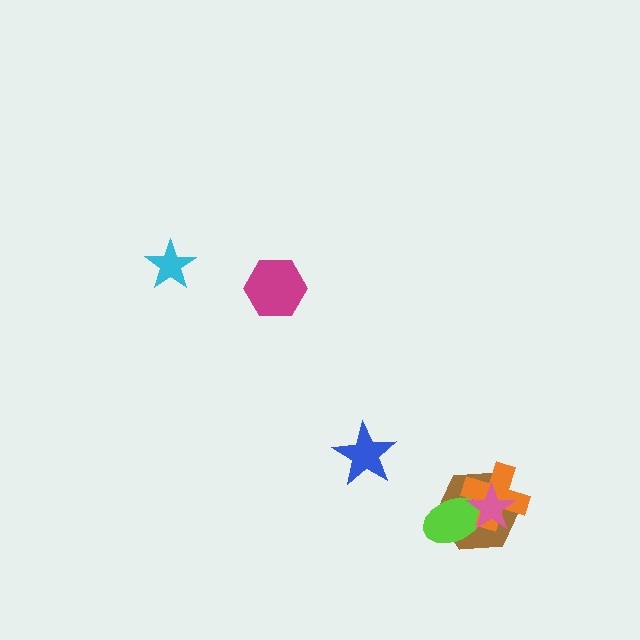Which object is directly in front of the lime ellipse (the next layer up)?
The orange cross is directly in front of the lime ellipse.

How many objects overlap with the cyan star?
0 objects overlap with the cyan star.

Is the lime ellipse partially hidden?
Yes, it is partially covered by another shape.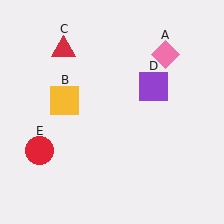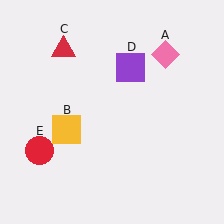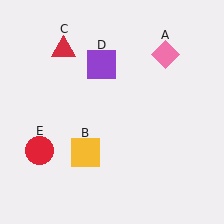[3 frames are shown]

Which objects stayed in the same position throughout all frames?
Pink diamond (object A) and red triangle (object C) and red circle (object E) remained stationary.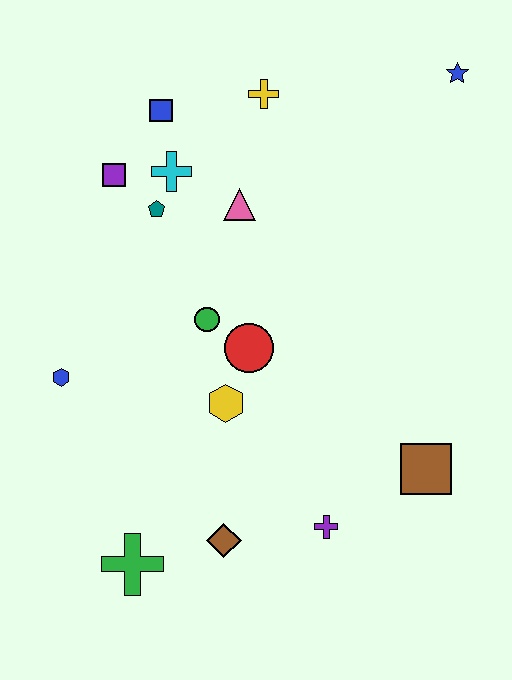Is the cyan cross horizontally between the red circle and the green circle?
No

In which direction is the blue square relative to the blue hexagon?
The blue square is above the blue hexagon.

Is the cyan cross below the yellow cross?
Yes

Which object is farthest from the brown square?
The blue square is farthest from the brown square.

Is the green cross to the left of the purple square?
No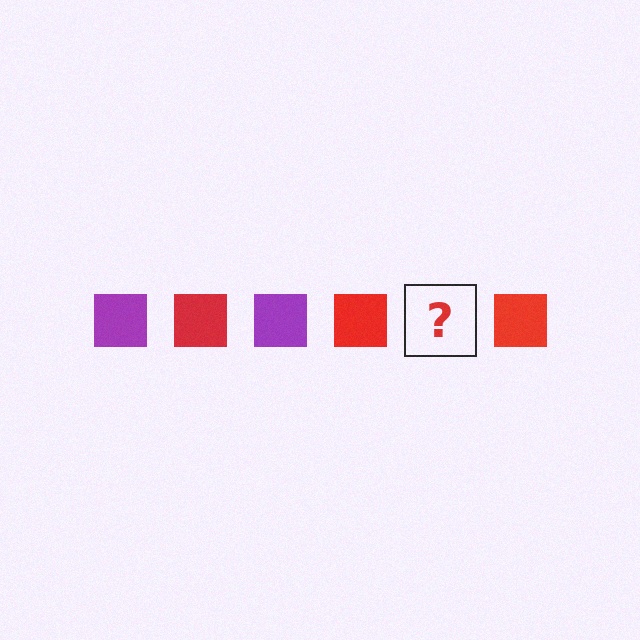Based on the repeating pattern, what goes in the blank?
The blank should be a purple square.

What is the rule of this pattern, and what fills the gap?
The rule is that the pattern cycles through purple, red squares. The gap should be filled with a purple square.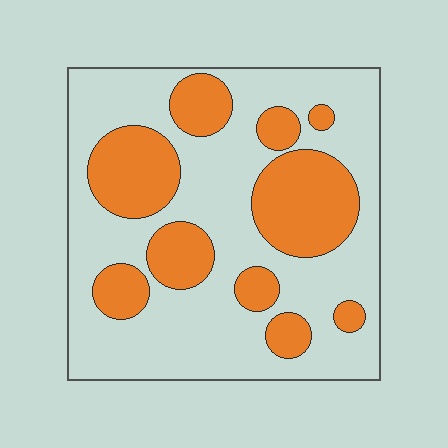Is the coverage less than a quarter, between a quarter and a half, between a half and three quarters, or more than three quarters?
Between a quarter and a half.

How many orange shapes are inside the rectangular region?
10.